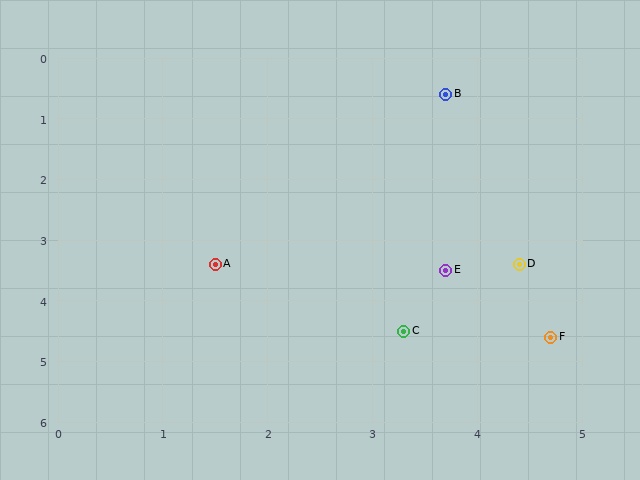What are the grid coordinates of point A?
Point A is at approximately (1.5, 3.4).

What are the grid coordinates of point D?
Point D is at approximately (4.4, 3.4).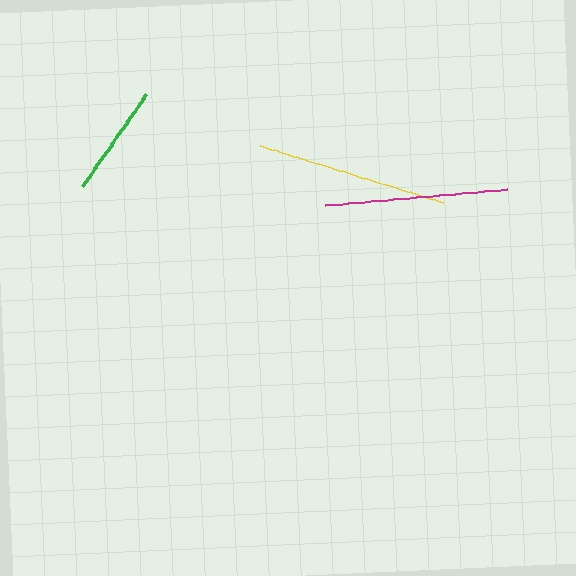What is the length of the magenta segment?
The magenta segment is approximately 182 pixels long.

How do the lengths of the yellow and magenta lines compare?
The yellow and magenta lines are approximately the same length.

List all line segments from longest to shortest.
From longest to shortest: yellow, magenta, green.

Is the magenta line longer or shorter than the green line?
The magenta line is longer than the green line.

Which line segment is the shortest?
The green line is the shortest at approximately 112 pixels.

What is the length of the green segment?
The green segment is approximately 112 pixels long.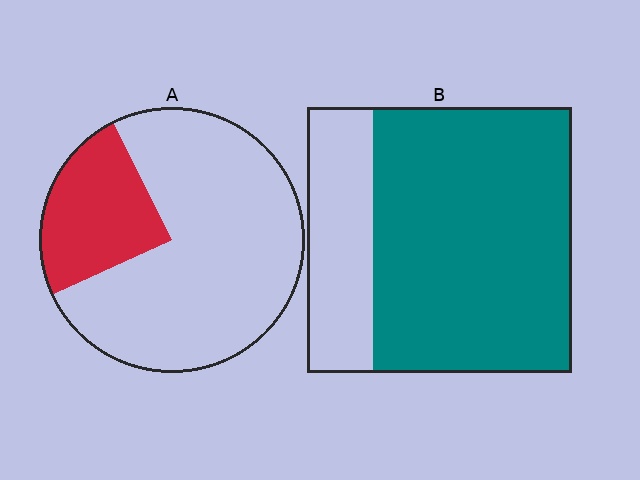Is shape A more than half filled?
No.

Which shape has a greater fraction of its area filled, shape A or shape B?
Shape B.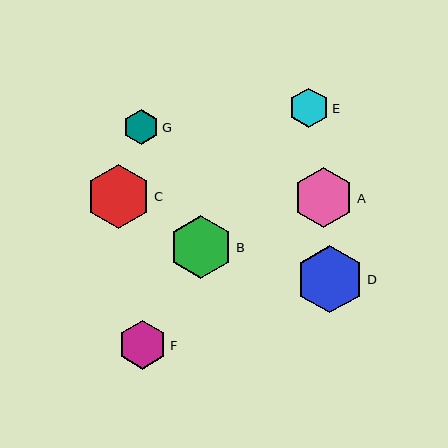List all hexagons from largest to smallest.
From largest to smallest: D, C, B, A, F, E, G.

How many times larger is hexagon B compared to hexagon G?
Hexagon B is approximately 1.8 times the size of hexagon G.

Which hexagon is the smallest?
Hexagon G is the smallest with a size of approximately 35 pixels.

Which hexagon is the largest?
Hexagon D is the largest with a size of approximately 68 pixels.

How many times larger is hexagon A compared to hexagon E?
Hexagon A is approximately 1.5 times the size of hexagon E.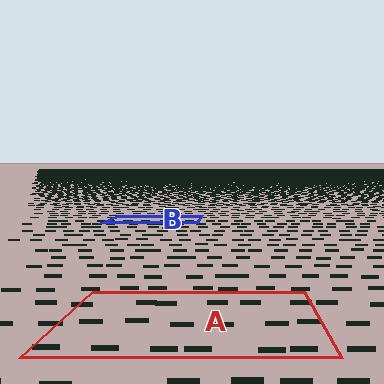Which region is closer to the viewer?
Region A is closer. The texture elements there are larger and more spread out.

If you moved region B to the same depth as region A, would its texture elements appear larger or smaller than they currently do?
They would appear larger. At a closer depth, the same texture elements are projected at a bigger on-screen size.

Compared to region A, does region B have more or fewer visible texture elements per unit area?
Region B has more texture elements per unit area — they are packed more densely because it is farther away.